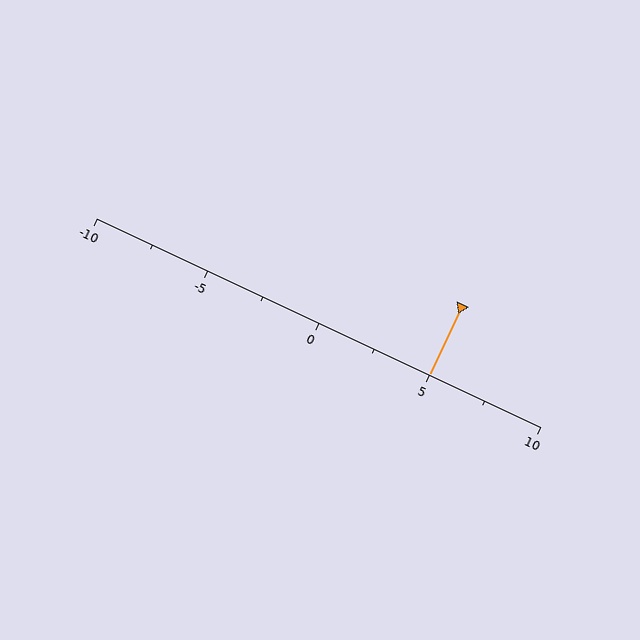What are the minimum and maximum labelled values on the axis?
The axis runs from -10 to 10.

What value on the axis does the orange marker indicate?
The marker indicates approximately 5.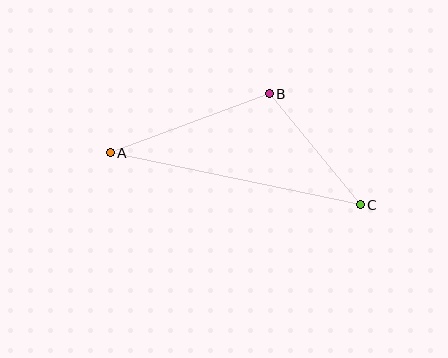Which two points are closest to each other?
Points B and C are closest to each other.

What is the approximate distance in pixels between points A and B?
The distance between A and B is approximately 170 pixels.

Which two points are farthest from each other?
Points A and C are farthest from each other.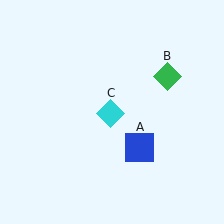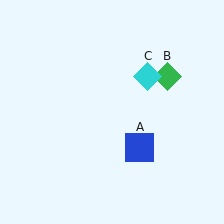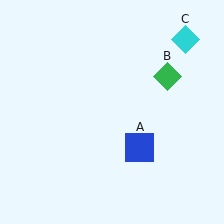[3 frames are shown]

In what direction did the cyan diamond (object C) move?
The cyan diamond (object C) moved up and to the right.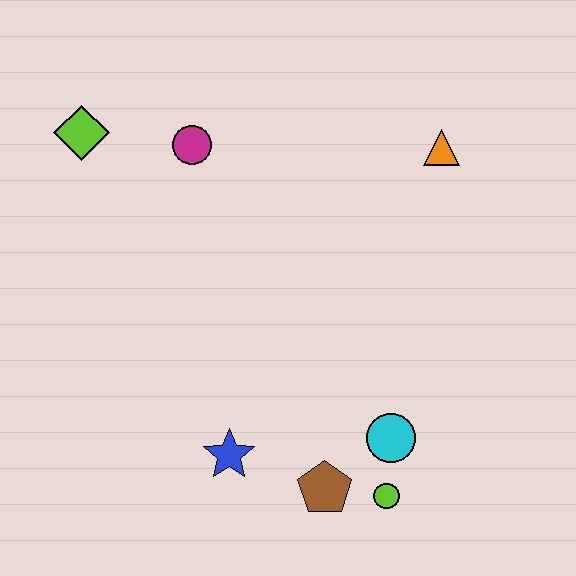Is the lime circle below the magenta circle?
Yes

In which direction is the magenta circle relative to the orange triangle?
The magenta circle is to the left of the orange triangle.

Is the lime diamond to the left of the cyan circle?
Yes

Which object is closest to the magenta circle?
The lime diamond is closest to the magenta circle.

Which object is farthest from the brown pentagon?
The lime diamond is farthest from the brown pentagon.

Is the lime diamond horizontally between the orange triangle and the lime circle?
No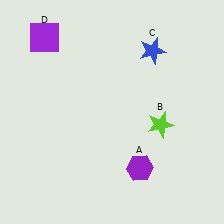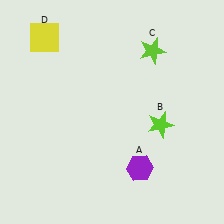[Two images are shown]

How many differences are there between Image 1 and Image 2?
There are 2 differences between the two images.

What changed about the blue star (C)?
In Image 1, C is blue. In Image 2, it changed to lime.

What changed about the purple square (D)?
In Image 1, D is purple. In Image 2, it changed to yellow.